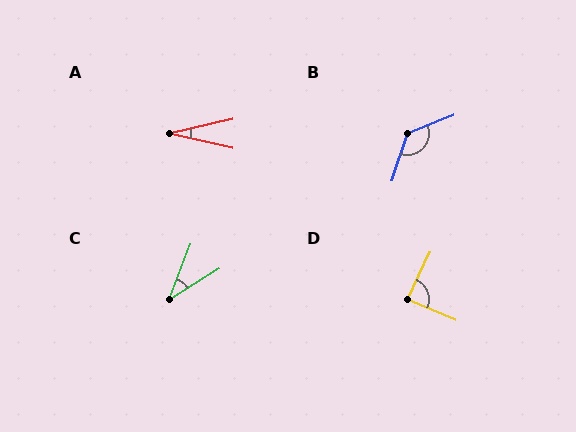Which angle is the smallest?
A, at approximately 25 degrees.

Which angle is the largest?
B, at approximately 129 degrees.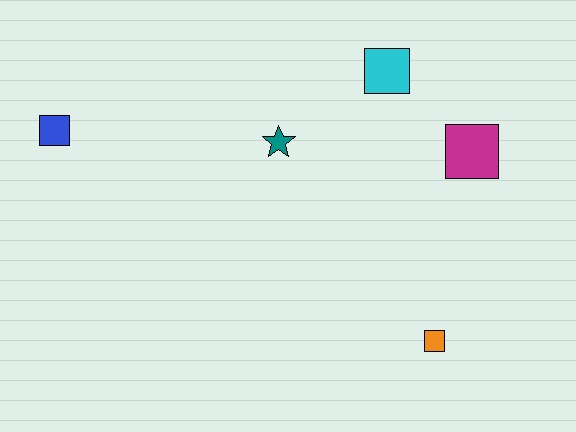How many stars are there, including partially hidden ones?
There is 1 star.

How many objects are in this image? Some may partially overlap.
There are 5 objects.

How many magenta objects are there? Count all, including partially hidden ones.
There is 1 magenta object.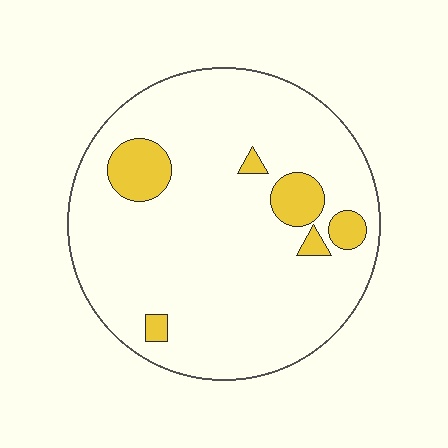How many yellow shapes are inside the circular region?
6.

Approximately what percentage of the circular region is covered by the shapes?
Approximately 10%.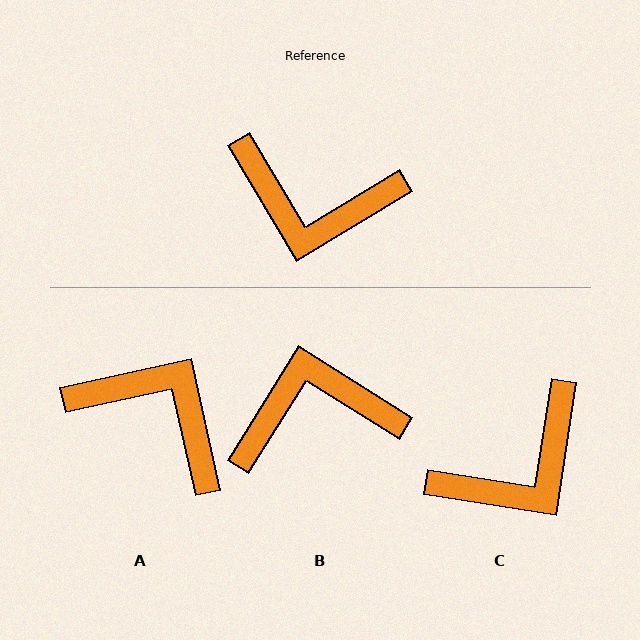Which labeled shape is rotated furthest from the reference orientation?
A, about 161 degrees away.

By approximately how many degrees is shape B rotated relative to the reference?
Approximately 153 degrees clockwise.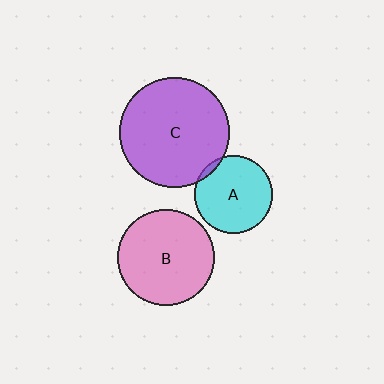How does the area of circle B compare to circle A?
Approximately 1.5 times.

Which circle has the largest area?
Circle C (purple).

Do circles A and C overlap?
Yes.